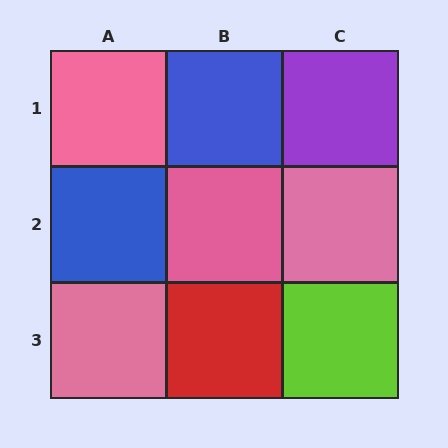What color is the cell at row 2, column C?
Pink.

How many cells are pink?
4 cells are pink.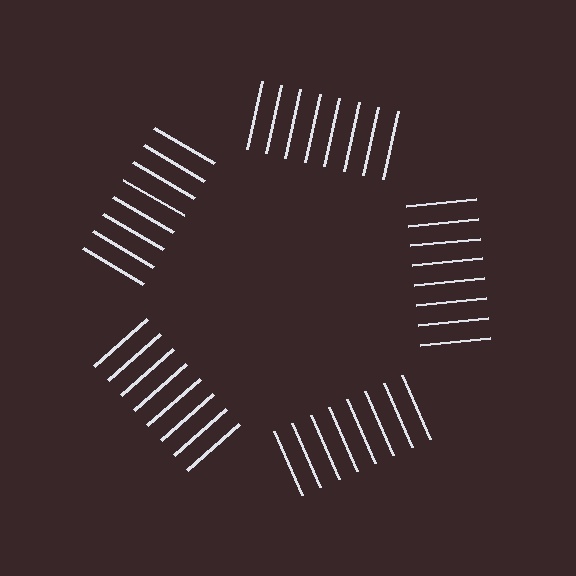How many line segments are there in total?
40 — 8 along each of the 5 edges.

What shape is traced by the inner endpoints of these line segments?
An illusory pentagon — the line segments terminate on its edges but no continuous stroke is drawn.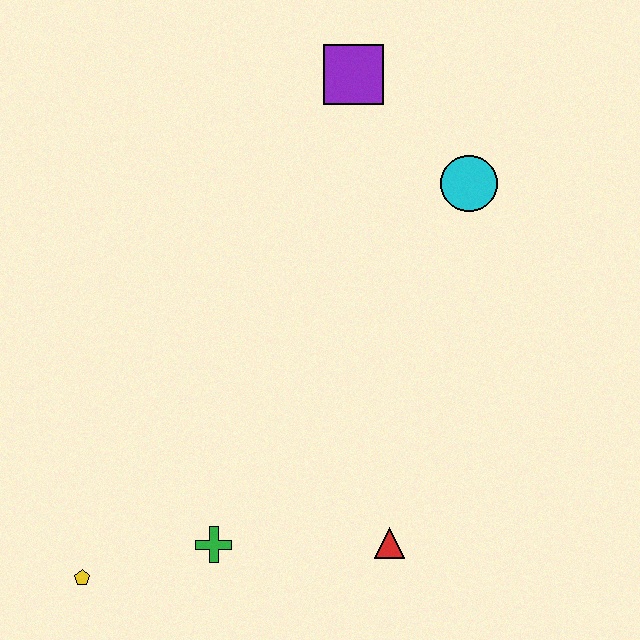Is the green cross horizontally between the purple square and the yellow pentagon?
Yes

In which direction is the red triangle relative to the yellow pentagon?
The red triangle is to the right of the yellow pentagon.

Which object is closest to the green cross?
The yellow pentagon is closest to the green cross.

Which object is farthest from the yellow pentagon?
The purple square is farthest from the yellow pentagon.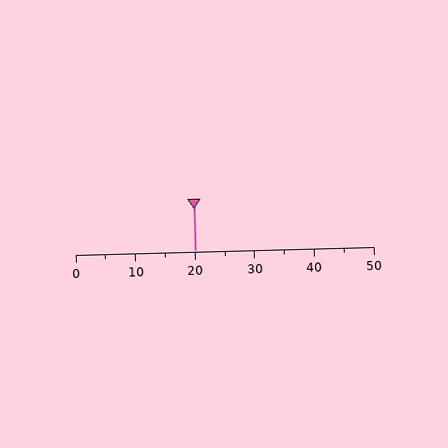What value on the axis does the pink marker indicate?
The marker indicates approximately 20.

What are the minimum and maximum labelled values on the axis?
The axis runs from 0 to 50.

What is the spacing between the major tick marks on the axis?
The major ticks are spaced 10 apart.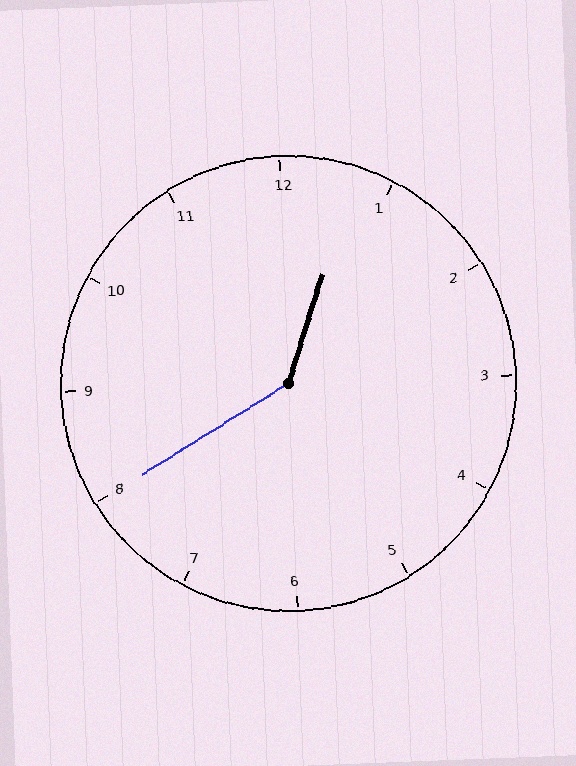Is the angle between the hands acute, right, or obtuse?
It is obtuse.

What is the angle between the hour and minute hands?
Approximately 140 degrees.